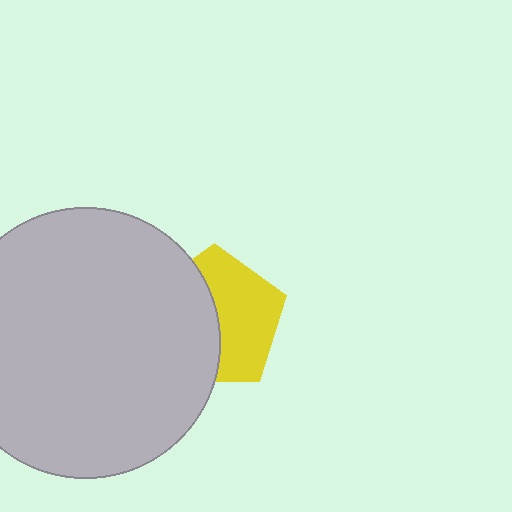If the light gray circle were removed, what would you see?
You would see the complete yellow pentagon.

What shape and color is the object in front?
The object in front is a light gray circle.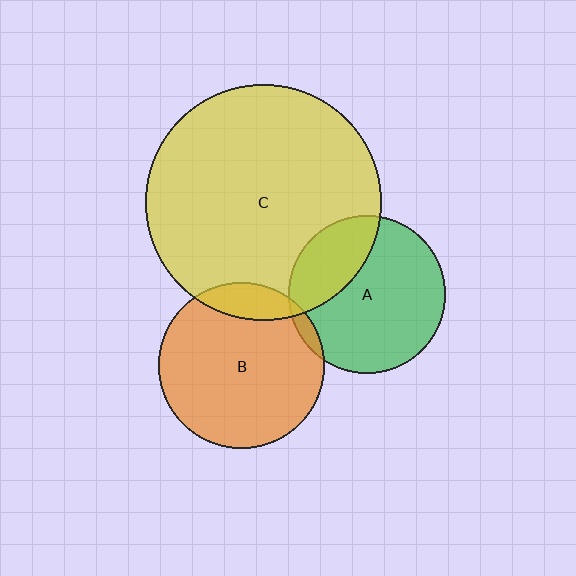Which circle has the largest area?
Circle C (yellow).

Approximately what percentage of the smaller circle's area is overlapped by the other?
Approximately 15%.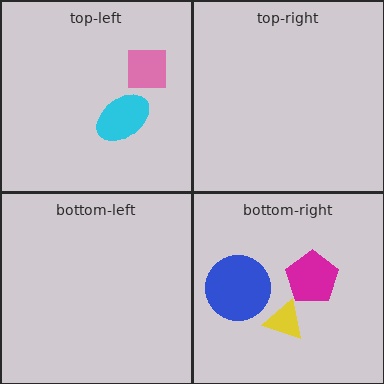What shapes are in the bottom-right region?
The blue circle, the yellow triangle, the magenta pentagon.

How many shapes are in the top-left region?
2.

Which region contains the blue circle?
The bottom-right region.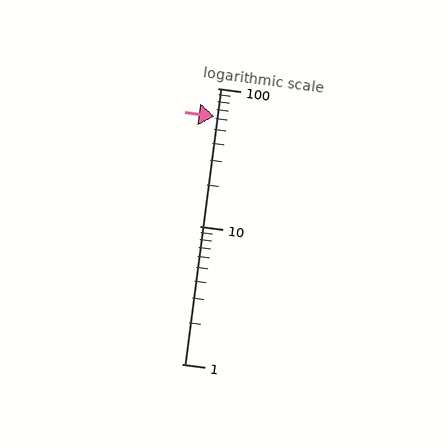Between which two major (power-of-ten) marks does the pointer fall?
The pointer is between 10 and 100.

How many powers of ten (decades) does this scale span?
The scale spans 2 decades, from 1 to 100.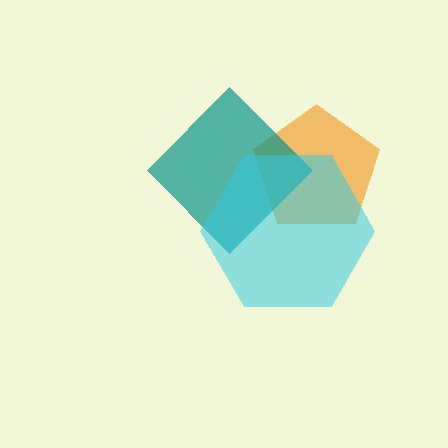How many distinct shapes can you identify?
There are 3 distinct shapes: an orange pentagon, a teal diamond, a cyan hexagon.